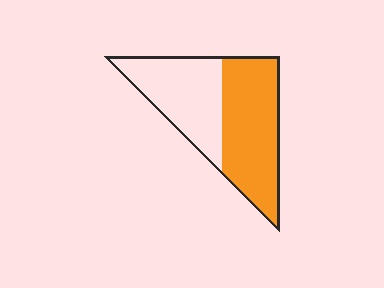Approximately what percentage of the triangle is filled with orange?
Approximately 55%.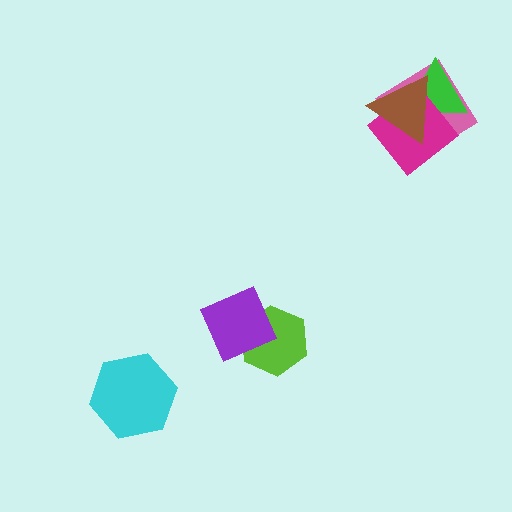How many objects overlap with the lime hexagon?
1 object overlaps with the lime hexagon.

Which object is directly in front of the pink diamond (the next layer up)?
The green triangle is directly in front of the pink diamond.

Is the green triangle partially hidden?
Yes, it is partially covered by another shape.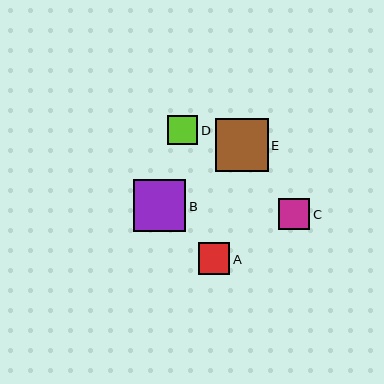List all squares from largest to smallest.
From largest to smallest: E, B, C, A, D.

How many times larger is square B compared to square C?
Square B is approximately 1.7 times the size of square C.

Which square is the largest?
Square E is the largest with a size of approximately 53 pixels.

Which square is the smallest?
Square D is the smallest with a size of approximately 30 pixels.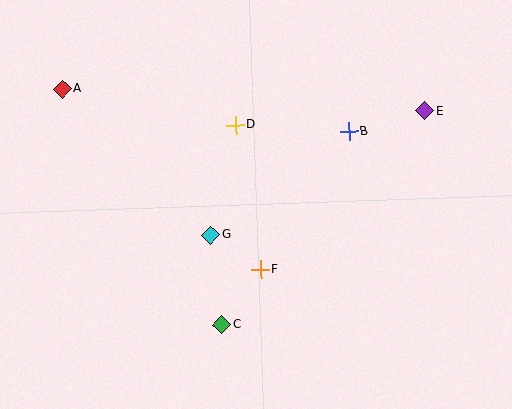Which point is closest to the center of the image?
Point G at (211, 235) is closest to the center.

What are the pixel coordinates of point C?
Point C is at (222, 325).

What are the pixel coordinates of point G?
Point G is at (211, 235).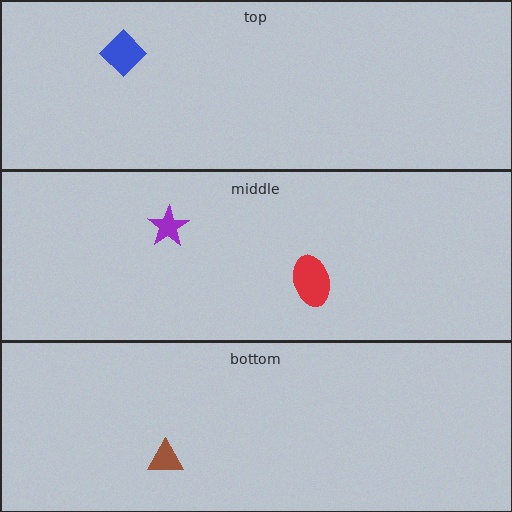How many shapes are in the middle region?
2.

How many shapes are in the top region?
1.